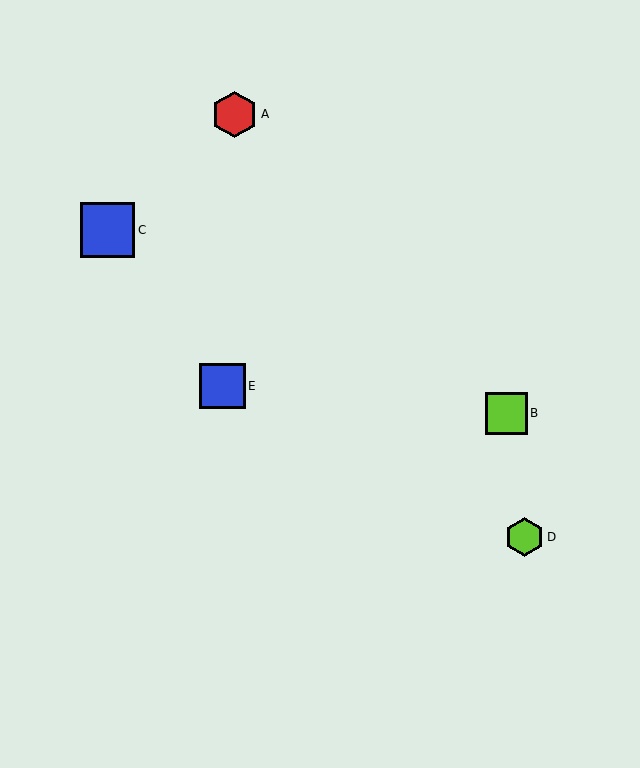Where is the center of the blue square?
The center of the blue square is at (108, 230).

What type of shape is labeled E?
Shape E is a blue square.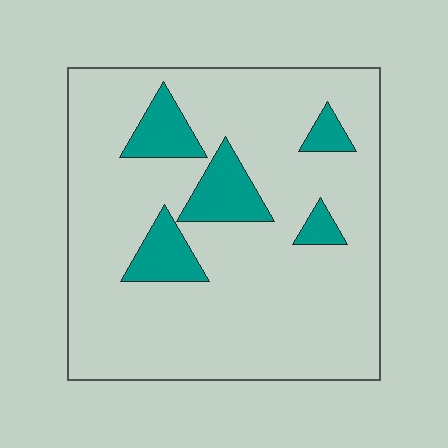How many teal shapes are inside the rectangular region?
5.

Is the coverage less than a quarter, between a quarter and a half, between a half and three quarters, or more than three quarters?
Less than a quarter.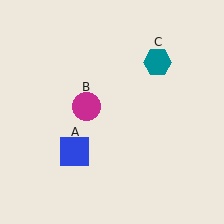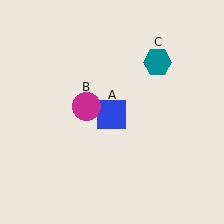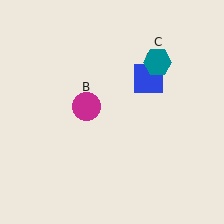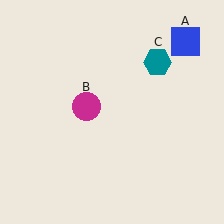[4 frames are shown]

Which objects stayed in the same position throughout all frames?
Magenta circle (object B) and teal hexagon (object C) remained stationary.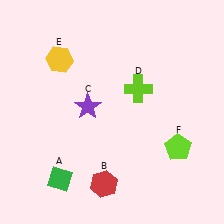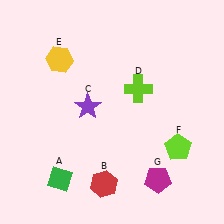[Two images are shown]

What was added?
A magenta pentagon (G) was added in Image 2.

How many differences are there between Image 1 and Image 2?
There is 1 difference between the two images.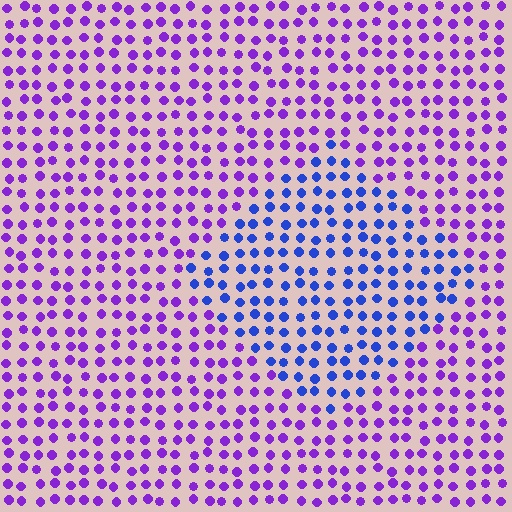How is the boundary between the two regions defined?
The boundary is defined purely by a slight shift in hue (about 46 degrees). Spacing, size, and orientation are identical on both sides.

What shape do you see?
I see a diamond.